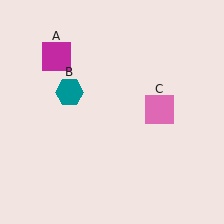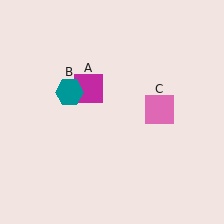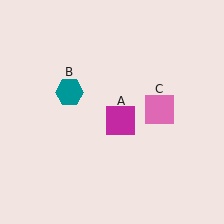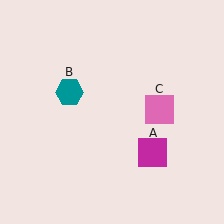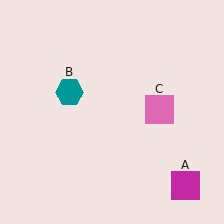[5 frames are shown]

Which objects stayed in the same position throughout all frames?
Teal hexagon (object B) and pink square (object C) remained stationary.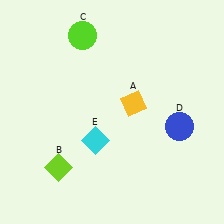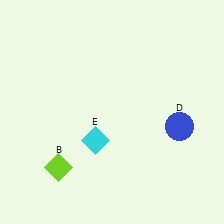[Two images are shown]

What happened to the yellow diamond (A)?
The yellow diamond (A) was removed in Image 2. It was in the top-right area of Image 1.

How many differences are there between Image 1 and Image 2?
There are 2 differences between the two images.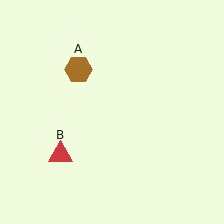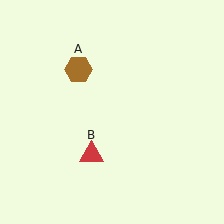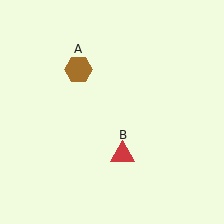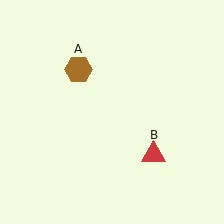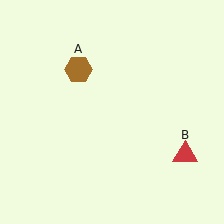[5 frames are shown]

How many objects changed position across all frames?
1 object changed position: red triangle (object B).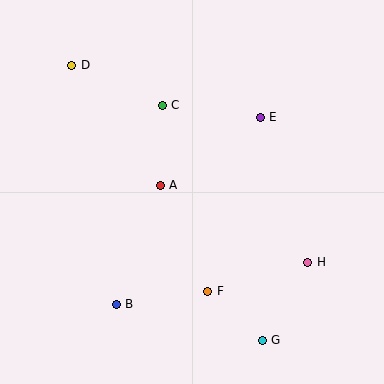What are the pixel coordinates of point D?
Point D is at (72, 65).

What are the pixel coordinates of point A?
Point A is at (160, 185).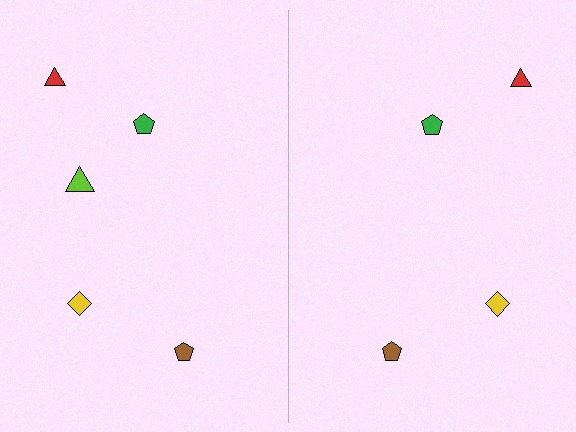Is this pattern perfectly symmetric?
No, the pattern is not perfectly symmetric. A lime triangle is missing from the right side.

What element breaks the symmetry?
A lime triangle is missing from the right side.